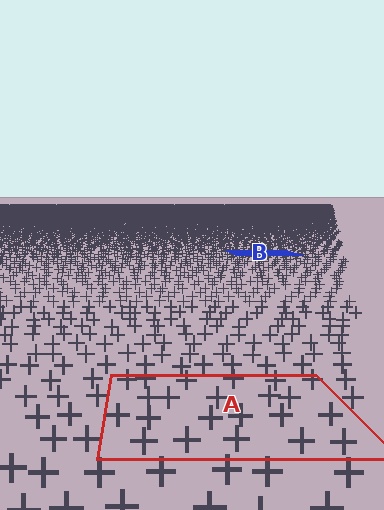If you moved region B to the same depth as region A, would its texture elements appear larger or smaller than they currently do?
They would appear larger. At a closer depth, the same texture elements are projected at a bigger on-screen size.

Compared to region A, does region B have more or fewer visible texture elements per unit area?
Region B has more texture elements per unit area — they are packed more densely because it is farther away.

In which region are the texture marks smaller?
The texture marks are smaller in region B, because it is farther away.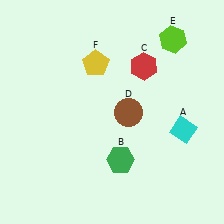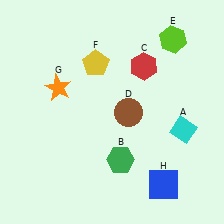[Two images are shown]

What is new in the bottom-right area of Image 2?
A blue square (H) was added in the bottom-right area of Image 2.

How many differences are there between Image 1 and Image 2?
There are 2 differences between the two images.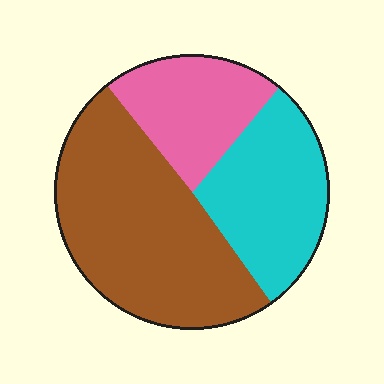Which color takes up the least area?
Pink, at roughly 20%.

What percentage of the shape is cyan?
Cyan covers 29% of the shape.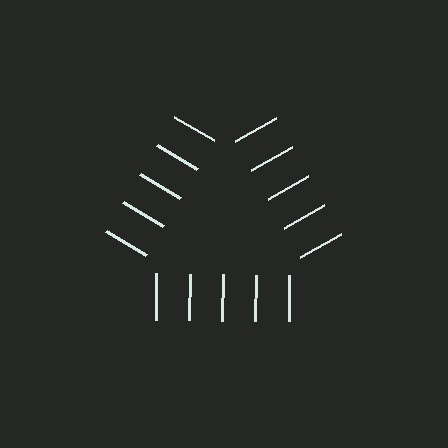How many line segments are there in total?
15 — 5 along each of the 3 edges.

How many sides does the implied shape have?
3 sides — the line-ends trace a triangle.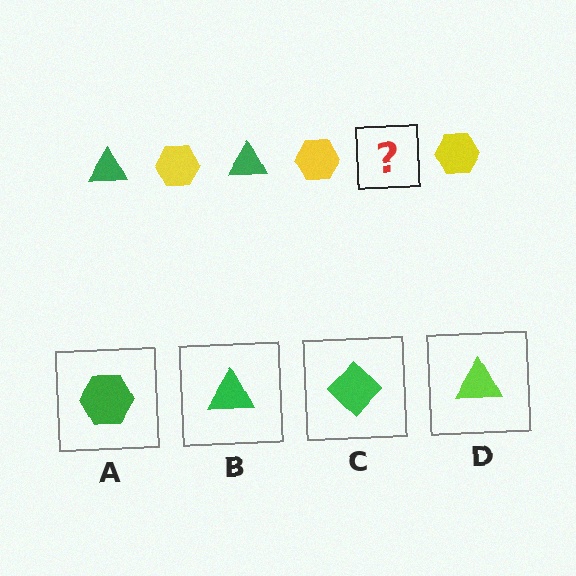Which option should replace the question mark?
Option B.